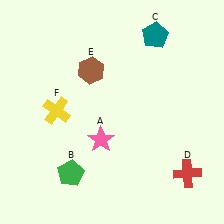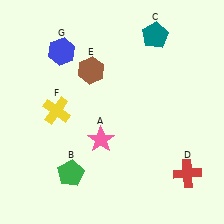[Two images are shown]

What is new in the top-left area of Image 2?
A blue hexagon (G) was added in the top-left area of Image 2.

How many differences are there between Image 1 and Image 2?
There is 1 difference between the two images.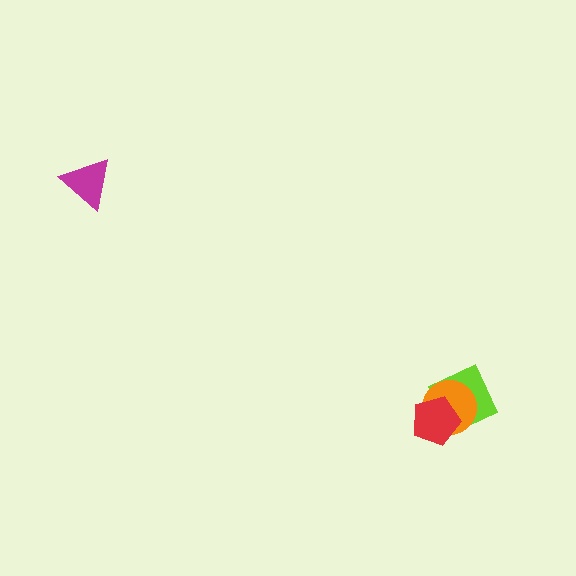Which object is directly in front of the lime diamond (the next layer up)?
The orange circle is directly in front of the lime diamond.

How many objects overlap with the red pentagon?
2 objects overlap with the red pentagon.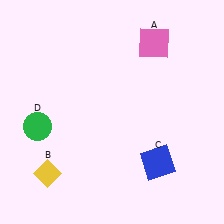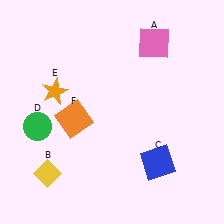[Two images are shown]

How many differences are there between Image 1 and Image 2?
There are 2 differences between the two images.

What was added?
An orange star (E), an orange square (F) were added in Image 2.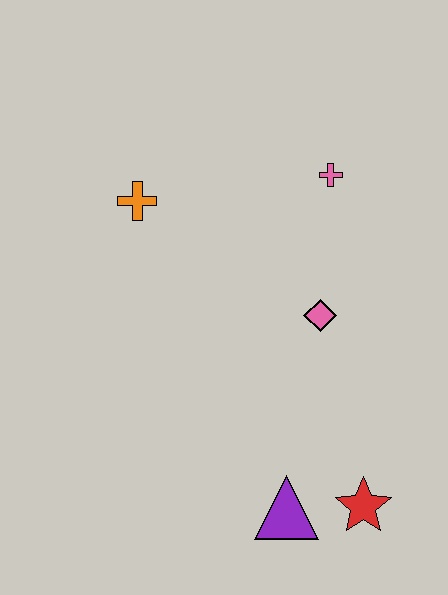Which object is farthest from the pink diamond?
The orange cross is farthest from the pink diamond.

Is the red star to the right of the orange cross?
Yes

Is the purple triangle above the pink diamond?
No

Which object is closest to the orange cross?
The pink cross is closest to the orange cross.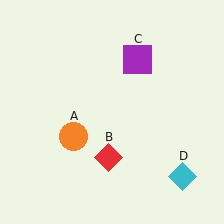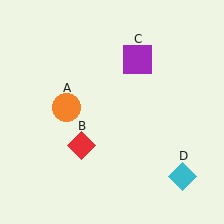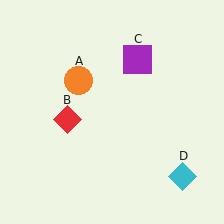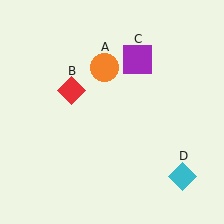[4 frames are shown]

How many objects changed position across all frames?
2 objects changed position: orange circle (object A), red diamond (object B).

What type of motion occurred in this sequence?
The orange circle (object A), red diamond (object B) rotated clockwise around the center of the scene.